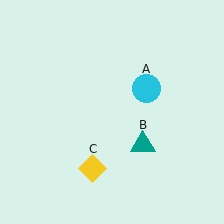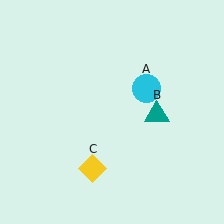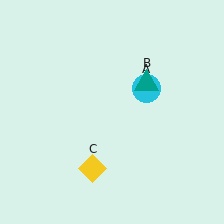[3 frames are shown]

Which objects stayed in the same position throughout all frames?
Cyan circle (object A) and yellow diamond (object C) remained stationary.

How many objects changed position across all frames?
1 object changed position: teal triangle (object B).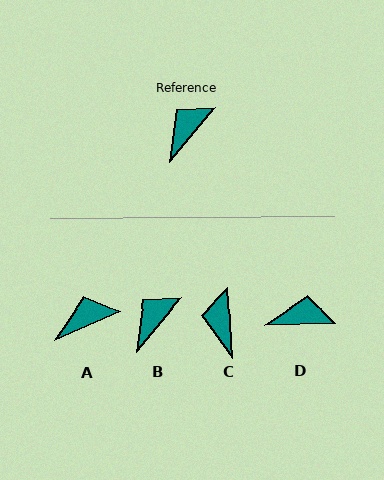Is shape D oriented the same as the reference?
No, it is off by about 48 degrees.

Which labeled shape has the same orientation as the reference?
B.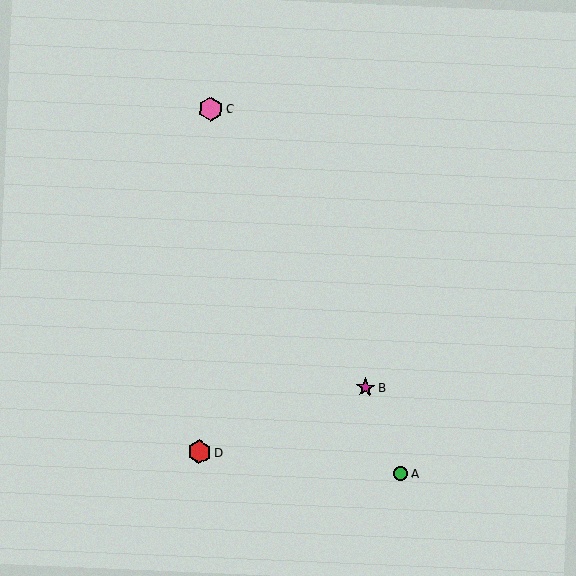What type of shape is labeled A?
Shape A is a green circle.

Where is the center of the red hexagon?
The center of the red hexagon is at (199, 452).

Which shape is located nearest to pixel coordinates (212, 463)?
The red hexagon (labeled D) at (199, 452) is nearest to that location.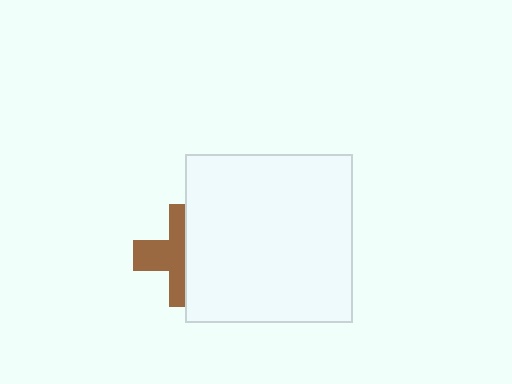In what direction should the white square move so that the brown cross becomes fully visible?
The white square should move right. That is the shortest direction to clear the overlap and leave the brown cross fully visible.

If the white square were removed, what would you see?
You would see the complete brown cross.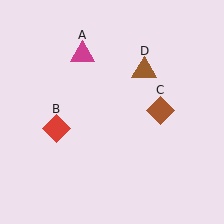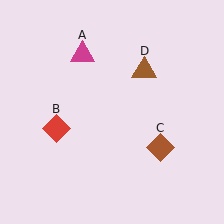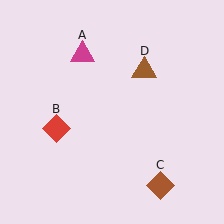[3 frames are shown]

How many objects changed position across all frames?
1 object changed position: brown diamond (object C).